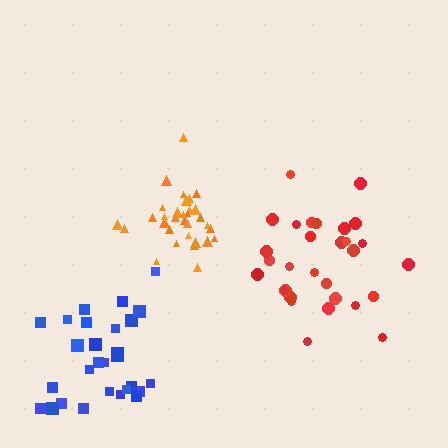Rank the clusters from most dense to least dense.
orange, blue, red.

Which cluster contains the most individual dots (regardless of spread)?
Orange (32).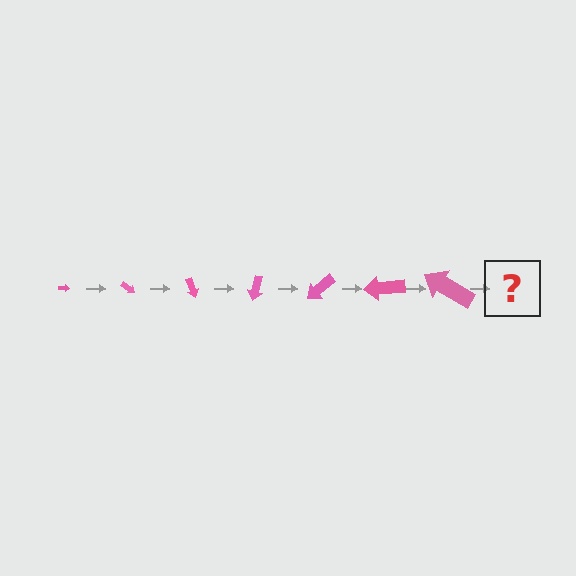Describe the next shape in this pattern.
It should be an arrow, larger than the previous one and rotated 245 degrees from the start.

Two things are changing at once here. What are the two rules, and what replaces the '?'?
The two rules are that the arrow grows larger each step and it rotates 35 degrees each step. The '?' should be an arrow, larger than the previous one and rotated 245 degrees from the start.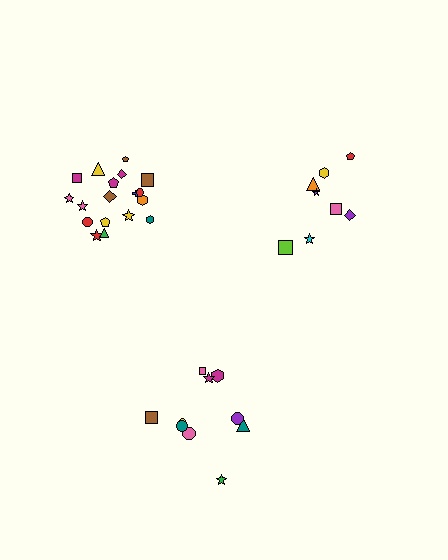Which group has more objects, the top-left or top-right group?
The top-left group.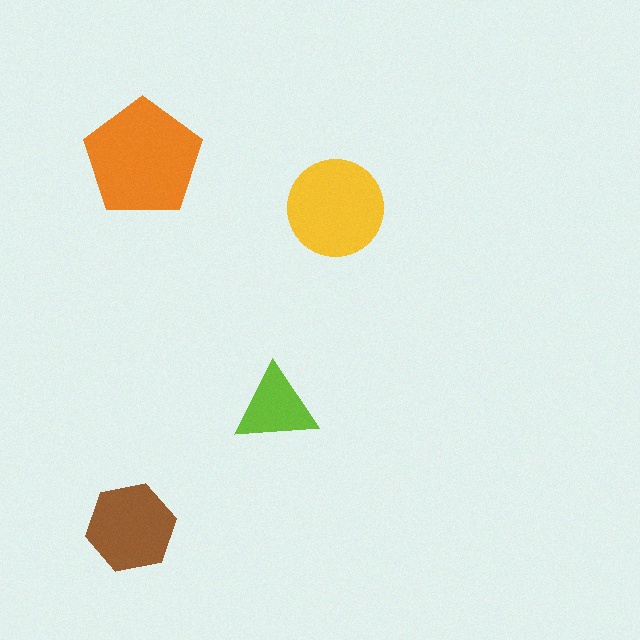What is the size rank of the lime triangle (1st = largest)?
4th.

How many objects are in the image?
There are 4 objects in the image.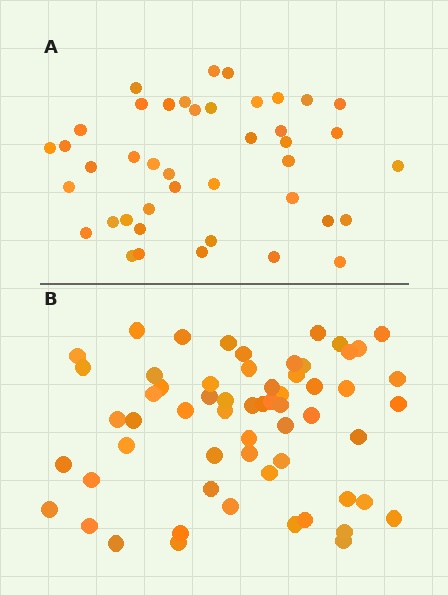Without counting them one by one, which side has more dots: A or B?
Region B (the bottom region) has more dots.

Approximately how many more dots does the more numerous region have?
Region B has approximately 20 more dots than region A.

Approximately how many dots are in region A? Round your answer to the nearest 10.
About 40 dots. (The exact count is 42, which rounds to 40.)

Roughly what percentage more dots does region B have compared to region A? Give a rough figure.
About 45% more.